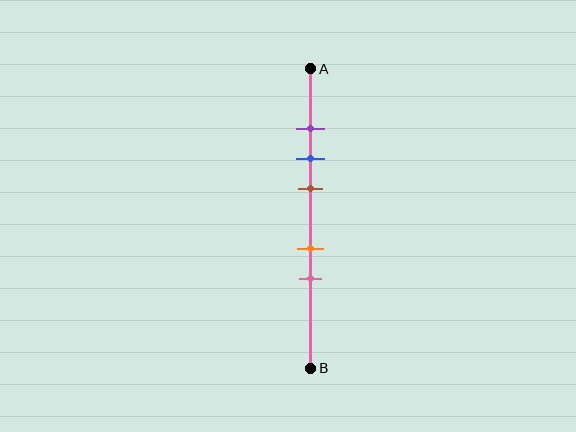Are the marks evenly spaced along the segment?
No, the marks are not evenly spaced.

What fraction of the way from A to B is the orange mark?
The orange mark is approximately 60% (0.6) of the way from A to B.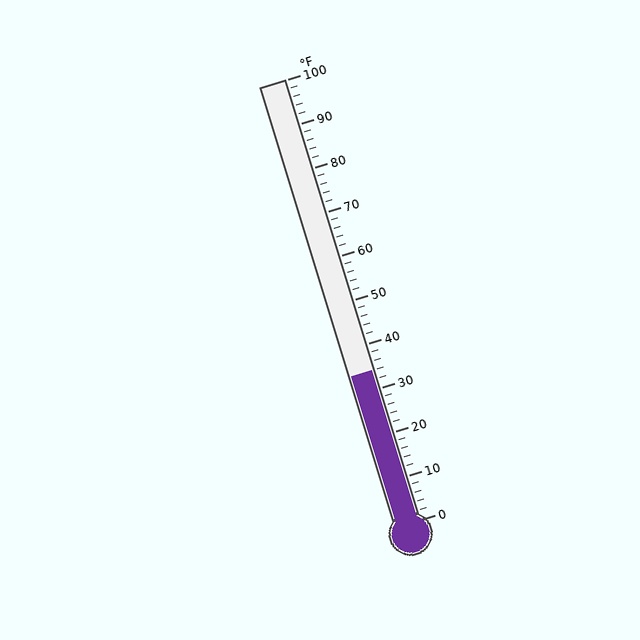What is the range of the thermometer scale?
The thermometer scale ranges from 0°F to 100°F.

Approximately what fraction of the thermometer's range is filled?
The thermometer is filled to approximately 35% of its range.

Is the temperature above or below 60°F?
The temperature is below 60°F.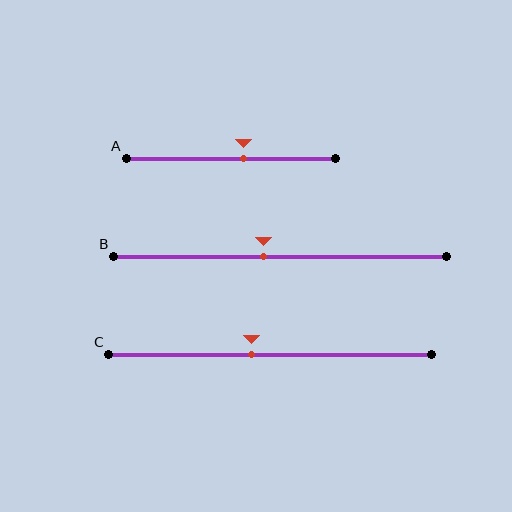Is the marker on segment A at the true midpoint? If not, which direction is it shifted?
No, the marker on segment A is shifted to the right by about 6% of the segment length.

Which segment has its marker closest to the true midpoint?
Segment B has its marker closest to the true midpoint.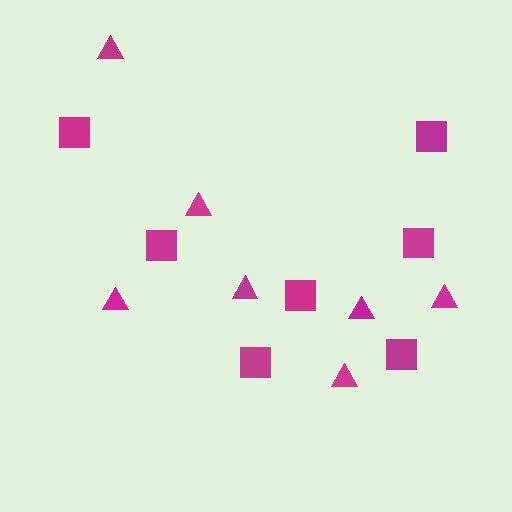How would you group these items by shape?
There are 2 groups: one group of squares (7) and one group of triangles (7).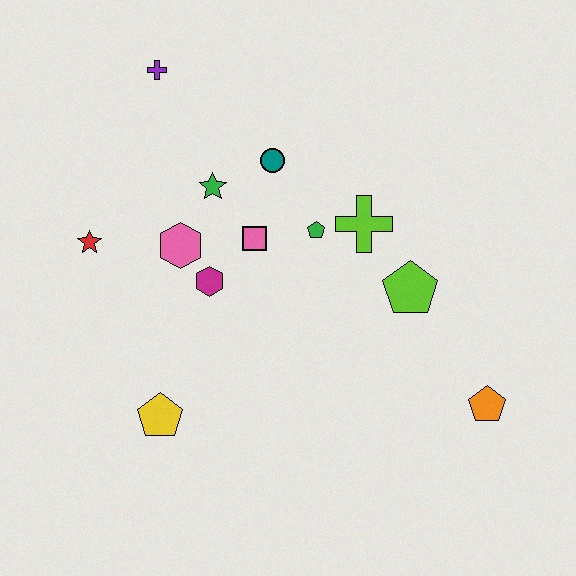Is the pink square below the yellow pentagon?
No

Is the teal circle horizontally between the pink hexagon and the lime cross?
Yes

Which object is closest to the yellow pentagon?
The magenta hexagon is closest to the yellow pentagon.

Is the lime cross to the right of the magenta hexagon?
Yes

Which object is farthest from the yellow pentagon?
The purple cross is farthest from the yellow pentagon.